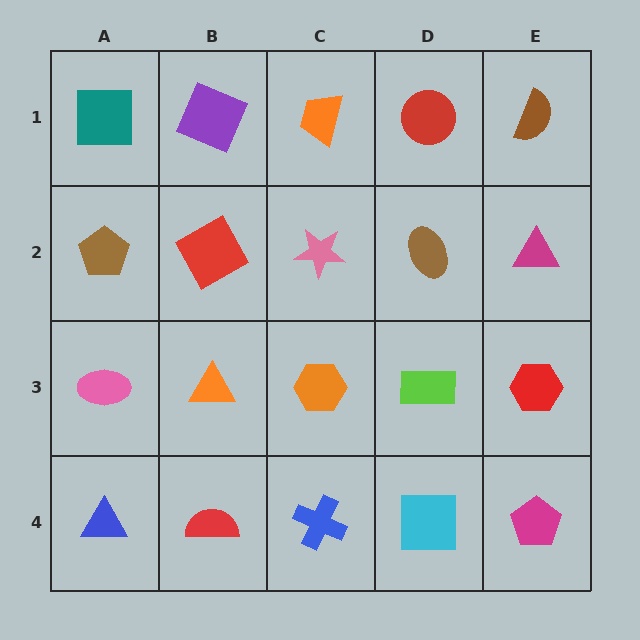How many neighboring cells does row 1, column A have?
2.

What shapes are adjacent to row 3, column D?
A brown ellipse (row 2, column D), a cyan square (row 4, column D), an orange hexagon (row 3, column C), a red hexagon (row 3, column E).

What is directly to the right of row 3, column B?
An orange hexagon.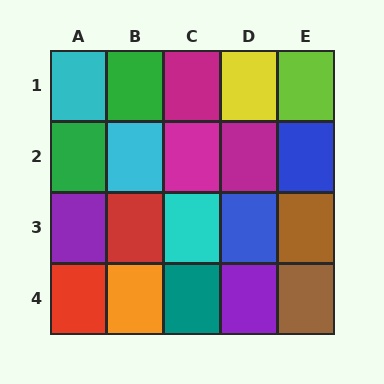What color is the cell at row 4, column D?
Purple.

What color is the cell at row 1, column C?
Magenta.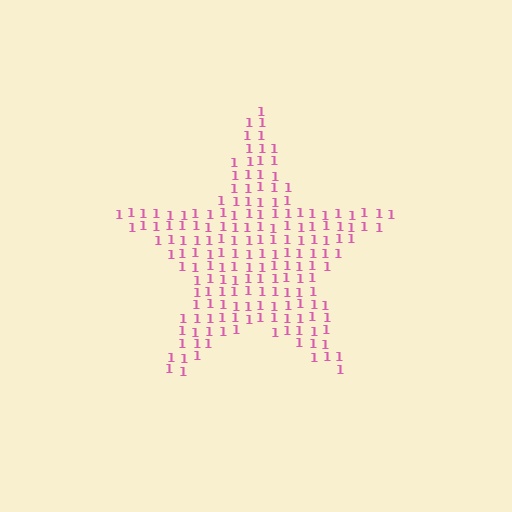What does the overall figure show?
The overall figure shows a star.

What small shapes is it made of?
It is made of small digit 1's.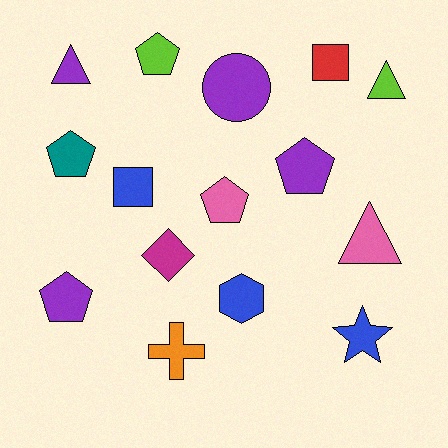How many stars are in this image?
There is 1 star.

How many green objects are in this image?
There are no green objects.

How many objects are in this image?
There are 15 objects.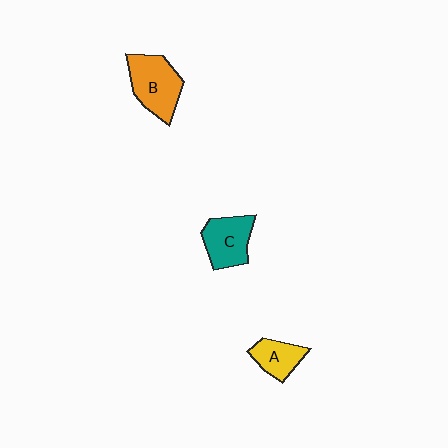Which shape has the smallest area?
Shape A (yellow).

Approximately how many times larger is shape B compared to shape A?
Approximately 1.7 times.